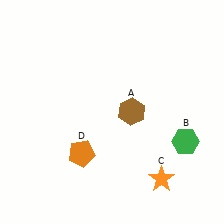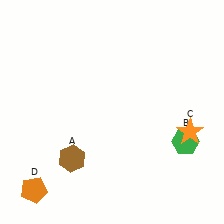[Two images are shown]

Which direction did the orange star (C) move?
The orange star (C) moved up.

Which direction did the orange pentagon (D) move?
The orange pentagon (D) moved left.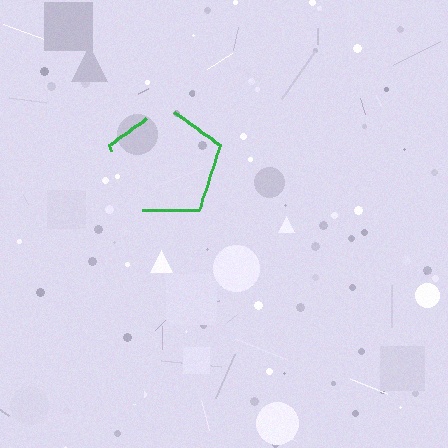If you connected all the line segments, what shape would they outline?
They would outline a pentagon.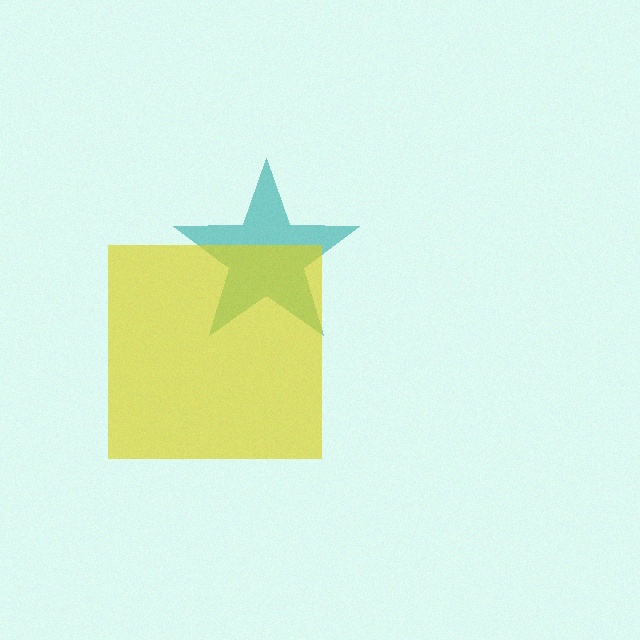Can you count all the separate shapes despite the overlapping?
Yes, there are 2 separate shapes.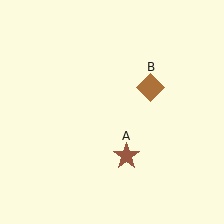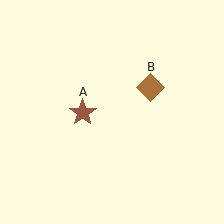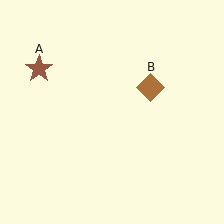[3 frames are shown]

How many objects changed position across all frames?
1 object changed position: brown star (object A).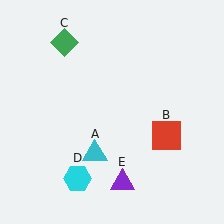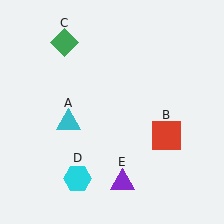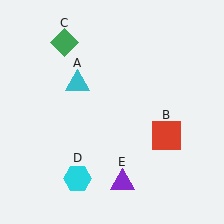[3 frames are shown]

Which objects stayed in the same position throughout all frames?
Red square (object B) and green diamond (object C) and cyan hexagon (object D) and purple triangle (object E) remained stationary.